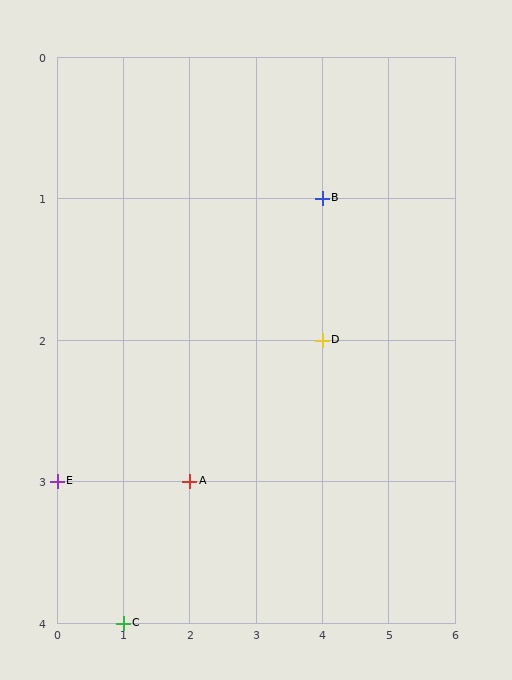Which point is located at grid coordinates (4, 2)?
Point D is at (4, 2).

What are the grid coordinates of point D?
Point D is at grid coordinates (4, 2).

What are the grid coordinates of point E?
Point E is at grid coordinates (0, 3).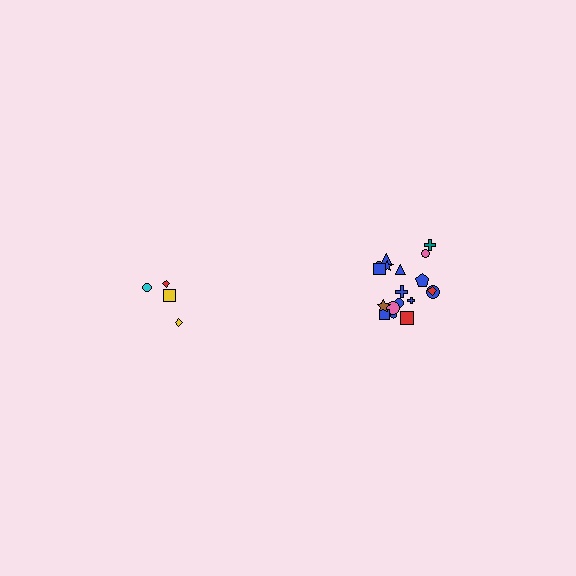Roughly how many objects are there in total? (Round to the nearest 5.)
Roughly 20 objects in total.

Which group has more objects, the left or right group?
The right group.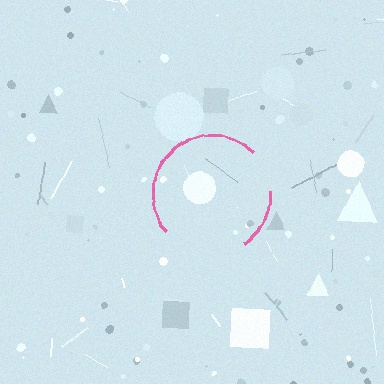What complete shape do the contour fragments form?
The contour fragments form a circle.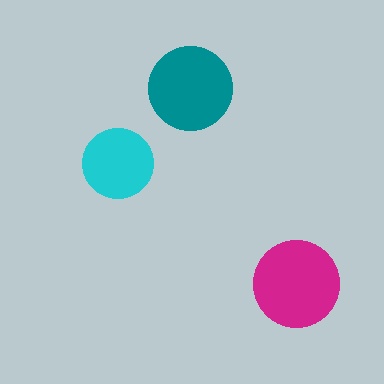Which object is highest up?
The teal circle is topmost.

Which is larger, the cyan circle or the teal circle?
The teal one.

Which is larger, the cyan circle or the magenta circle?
The magenta one.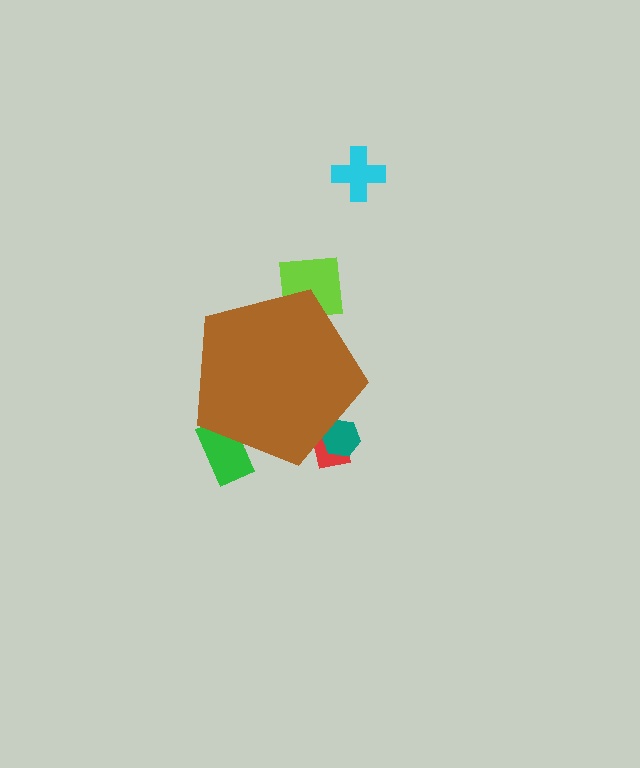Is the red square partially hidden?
Yes, the red square is partially hidden behind the brown pentagon.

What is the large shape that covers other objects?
A brown pentagon.